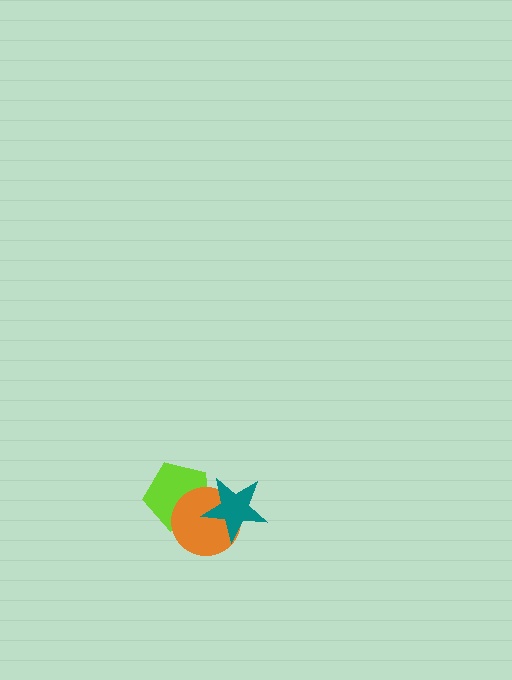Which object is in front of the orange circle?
The teal star is in front of the orange circle.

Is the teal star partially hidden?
No, no other shape covers it.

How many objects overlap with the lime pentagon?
2 objects overlap with the lime pentagon.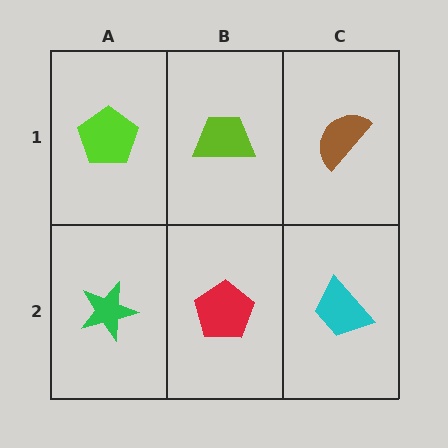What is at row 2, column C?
A cyan trapezoid.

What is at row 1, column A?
A lime pentagon.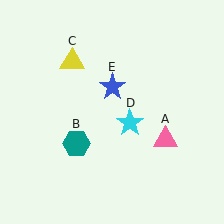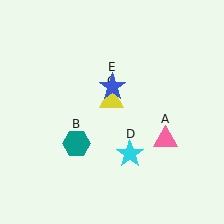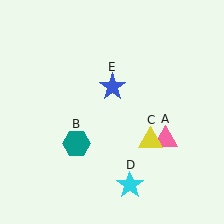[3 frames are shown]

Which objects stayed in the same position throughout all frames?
Pink triangle (object A) and teal hexagon (object B) and blue star (object E) remained stationary.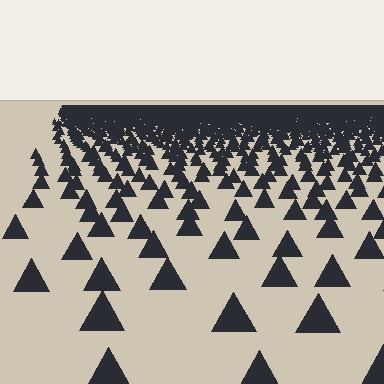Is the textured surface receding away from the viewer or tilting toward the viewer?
The surface is receding away from the viewer. Texture elements get smaller and denser toward the top.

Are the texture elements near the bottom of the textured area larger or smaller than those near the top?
Larger. Near the bottom, elements are closer to the viewer and appear at a bigger on-screen size.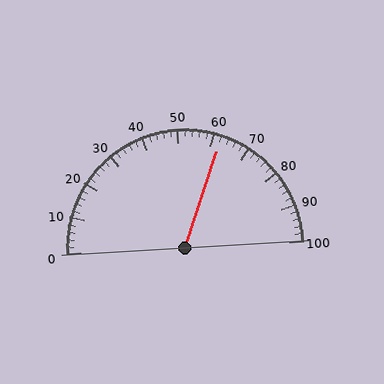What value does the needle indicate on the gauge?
The needle indicates approximately 62.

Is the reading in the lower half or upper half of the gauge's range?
The reading is in the upper half of the range (0 to 100).